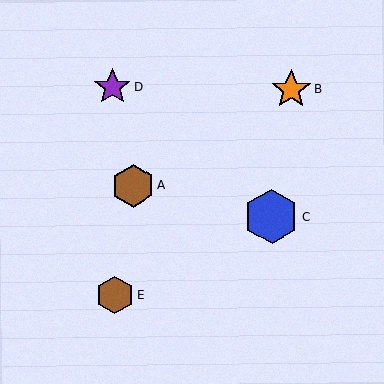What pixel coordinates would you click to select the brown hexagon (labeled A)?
Click at (133, 186) to select the brown hexagon A.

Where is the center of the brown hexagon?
The center of the brown hexagon is at (133, 186).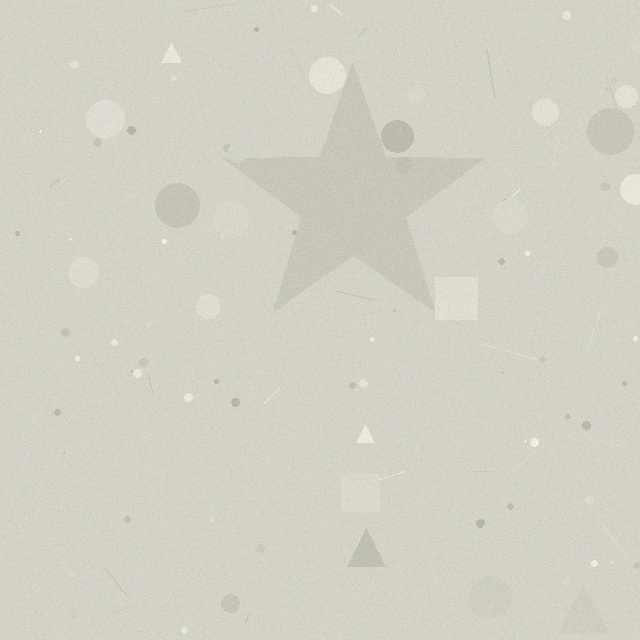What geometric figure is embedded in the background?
A star is embedded in the background.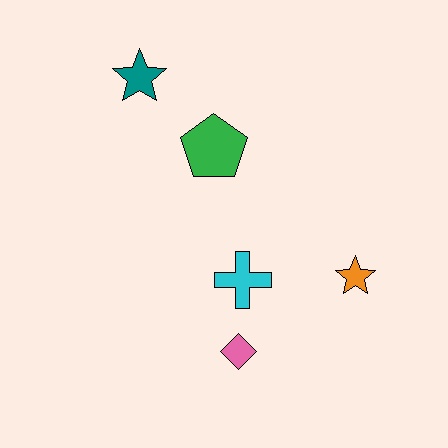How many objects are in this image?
There are 5 objects.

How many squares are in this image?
There are no squares.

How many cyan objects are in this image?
There is 1 cyan object.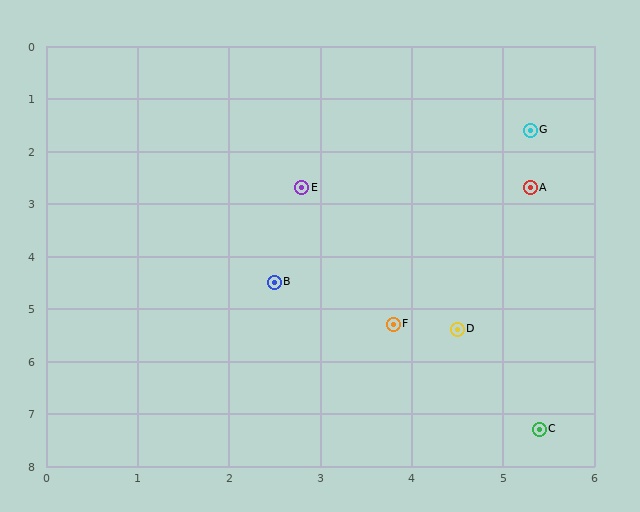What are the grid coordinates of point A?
Point A is at approximately (5.3, 2.7).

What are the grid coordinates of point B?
Point B is at approximately (2.5, 4.5).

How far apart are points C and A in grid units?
Points C and A are about 4.6 grid units apart.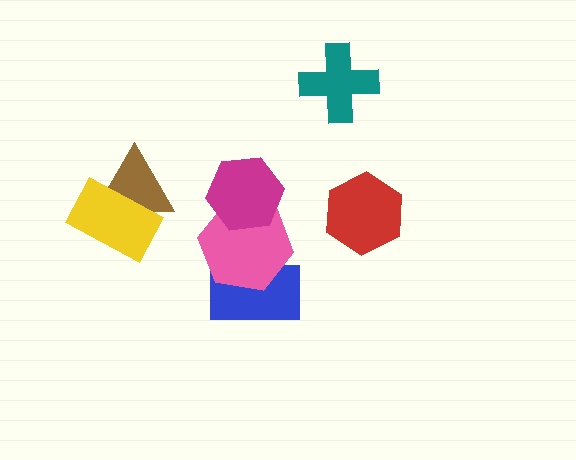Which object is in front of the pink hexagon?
The magenta hexagon is in front of the pink hexagon.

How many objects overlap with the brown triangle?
1 object overlaps with the brown triangle.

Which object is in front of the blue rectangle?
The pink hexagon is in front of the blue rectangle.